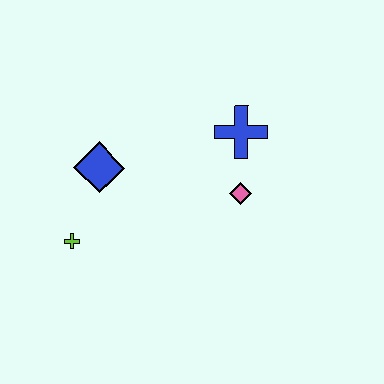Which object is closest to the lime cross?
The blue diamond is closest to the lime cross.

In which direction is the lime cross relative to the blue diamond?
The lime cross is below the blue diamond.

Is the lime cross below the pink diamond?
Yes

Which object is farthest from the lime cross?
The blue cross is farthest from the lime cross.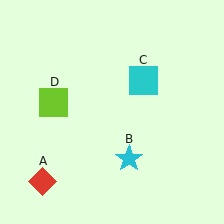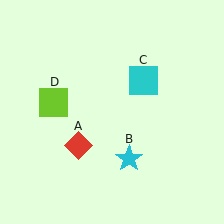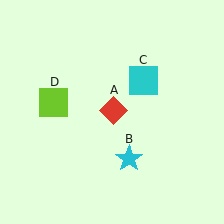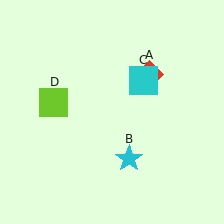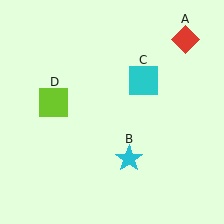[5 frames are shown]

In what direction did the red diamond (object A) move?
The red diamond (object A) moved up and to the right.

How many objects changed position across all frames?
1 object changed position: red diamond (object A).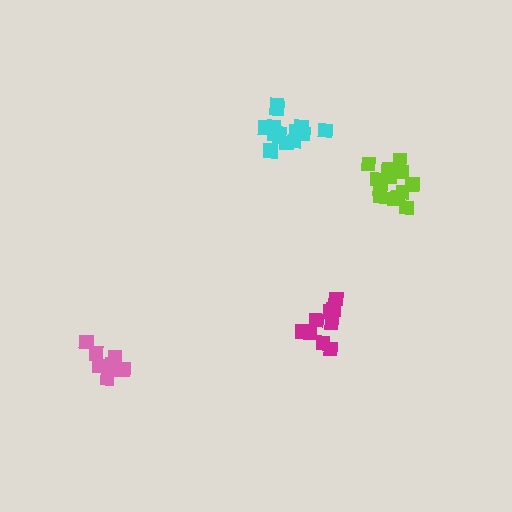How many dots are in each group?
Group 1: 9 dots, Group 2: 13 dots, Group 3: 15 dots, Group 4: 9 dots (46 total).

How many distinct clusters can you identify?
There are 4 distinct clusters.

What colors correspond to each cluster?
The clusters are colored: magenta, lime, cyan, pink.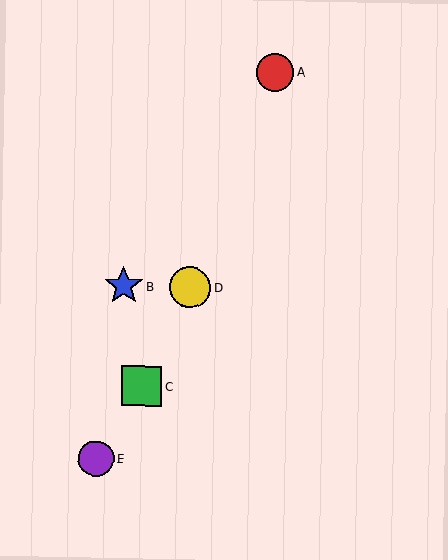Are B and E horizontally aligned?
No, B is at y≈286 and E is at y≈458.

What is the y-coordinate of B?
Object B is at y≈286.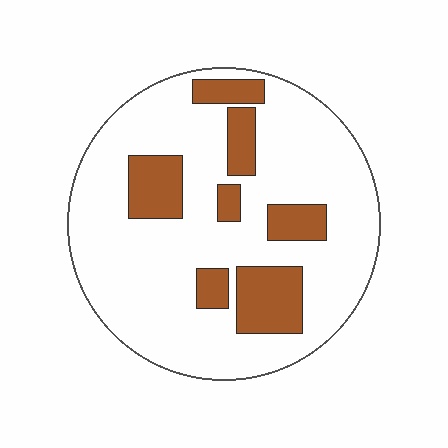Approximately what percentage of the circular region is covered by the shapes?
Approximately 20%.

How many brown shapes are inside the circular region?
7.